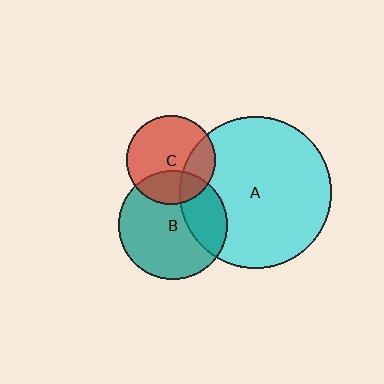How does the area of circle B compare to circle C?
Approximately 1.5 times.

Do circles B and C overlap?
Yes.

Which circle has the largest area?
Circle A (cyan).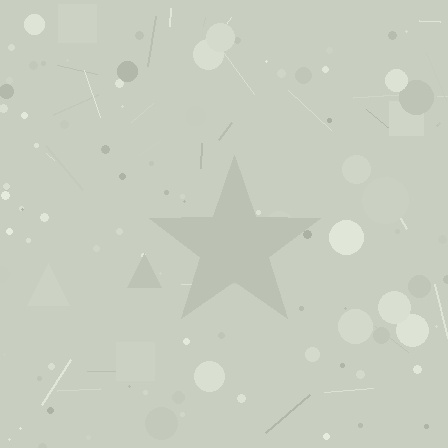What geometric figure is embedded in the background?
A star is embedded in the background.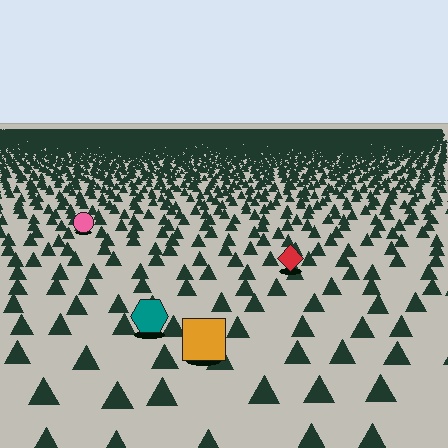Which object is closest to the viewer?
The orange square is closest. The texture marks near it are larger and more spread out.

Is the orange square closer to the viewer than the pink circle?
Yes. The orange square is closer — you can tell from the texture gradient: the ground texture is coarser near it.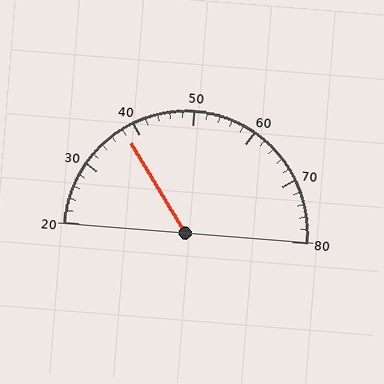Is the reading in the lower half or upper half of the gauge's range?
The reading is in the lower half of the range (20 to 80).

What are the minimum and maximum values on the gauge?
The gauge ranges from 20 to 80.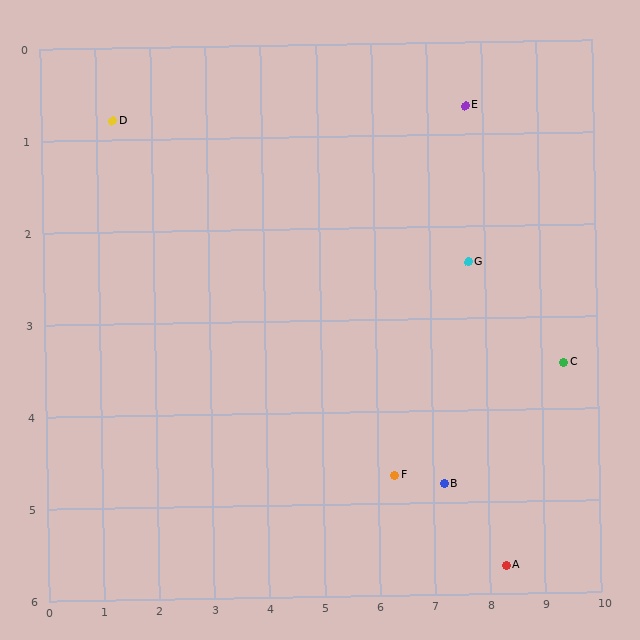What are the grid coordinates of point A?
Point A is at approximately (8.3, 5.7).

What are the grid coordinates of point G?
Point G is at approximately (7.7, 2.4).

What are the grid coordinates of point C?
Point C is at approximately (9.4, 3.5).